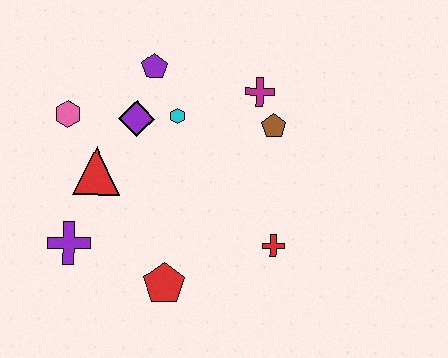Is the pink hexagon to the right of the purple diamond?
No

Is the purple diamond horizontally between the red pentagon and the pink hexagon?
Yes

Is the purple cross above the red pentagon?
Yes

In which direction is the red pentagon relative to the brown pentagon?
The red pentagon is below the brown pentagon.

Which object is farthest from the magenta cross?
The purple cross is farthest from the magenta cross.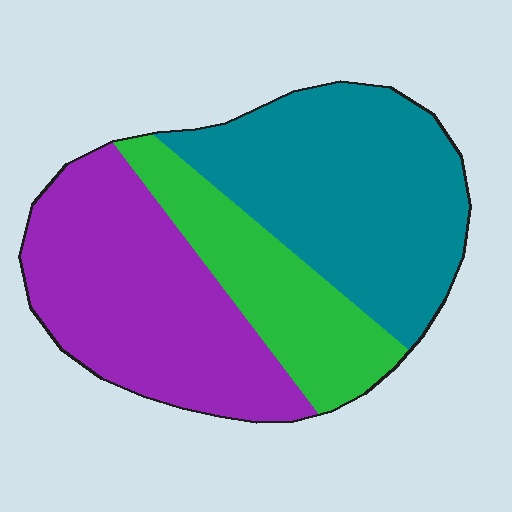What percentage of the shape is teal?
Teal takes up about two fifths (2/5) of the shape.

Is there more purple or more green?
Purple.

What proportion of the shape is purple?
Purple takes up about three eighths (3/8) of the shape.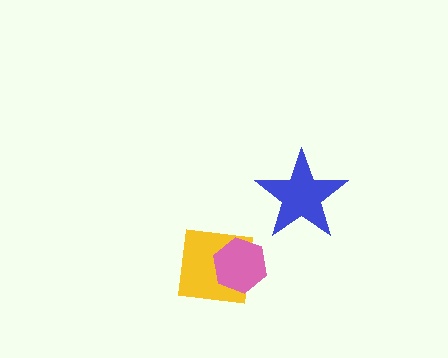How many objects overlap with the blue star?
0 objects overlap with the blue star.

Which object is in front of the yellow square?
The pink hexagon is in front of the yellow square.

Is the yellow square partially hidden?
Yes, it is partially covered by another shape.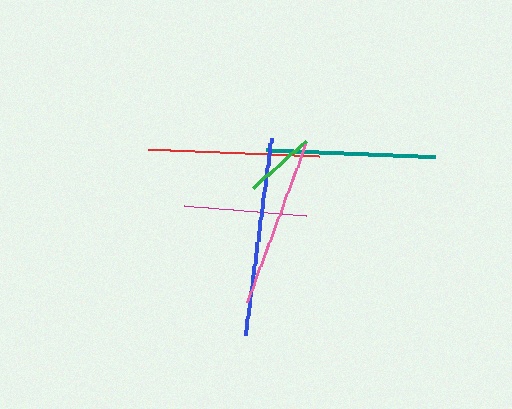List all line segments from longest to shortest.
From longest to shortest: blue, red, teal, pink, magenta, green.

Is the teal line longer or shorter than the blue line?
The blue line is longer than the teal line.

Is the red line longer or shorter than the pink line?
The red line is longer than the pink line.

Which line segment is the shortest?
The green line is the shortest at approximately 71 pixels.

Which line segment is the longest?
The blue line is the longest at approximately 199 pixels.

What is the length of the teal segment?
The teal segment is approximately 168 pixels long.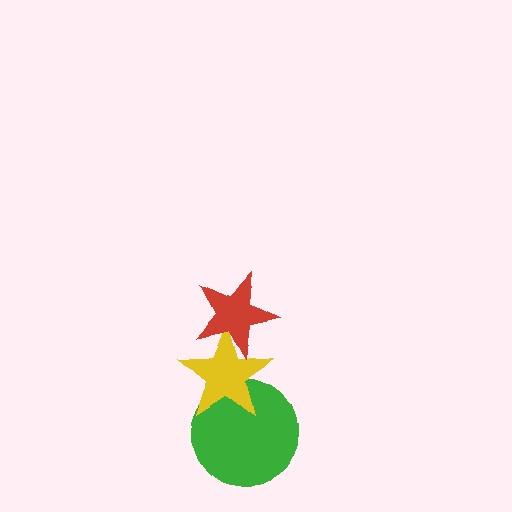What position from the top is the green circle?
The green circle is 3rd from the top.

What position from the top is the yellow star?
The yellow star is 2nd from the top.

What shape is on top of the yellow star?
The red star is on top of the yellow star.